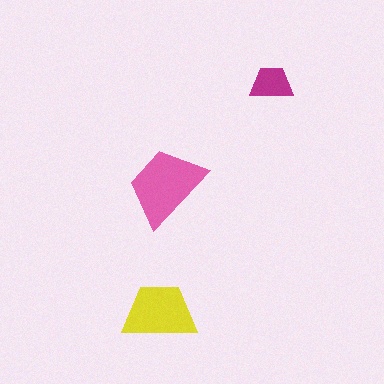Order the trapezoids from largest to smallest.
the pink one, the yellow one, the magenta one.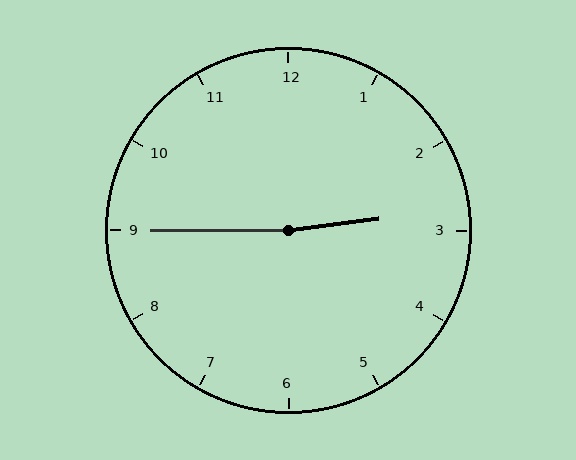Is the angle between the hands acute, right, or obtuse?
It is obtuse.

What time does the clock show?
2:45.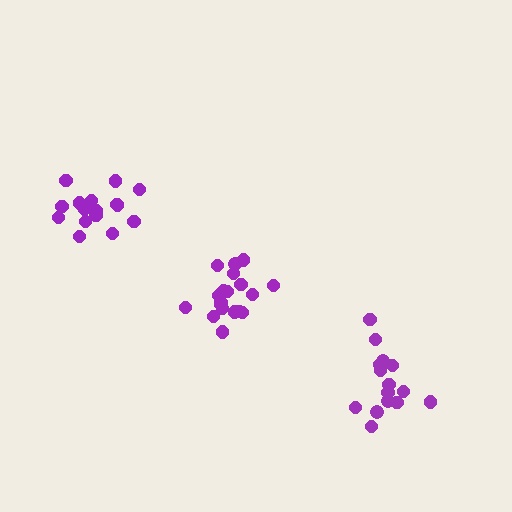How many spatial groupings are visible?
There are 3 spatial groupings.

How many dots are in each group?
Group 1: 15 dots, Group 2: 19 dots, Group 3: 16 dots (50 total).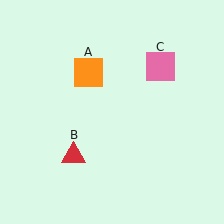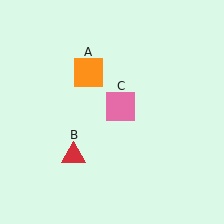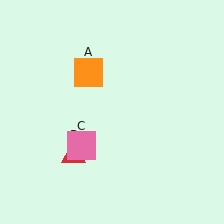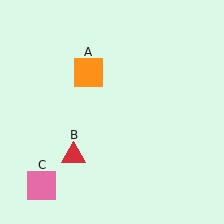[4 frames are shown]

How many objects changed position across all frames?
1 object changed position: pink square (object C).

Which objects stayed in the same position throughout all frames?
Orange square (object A) and red triangle (object B) remained stationary.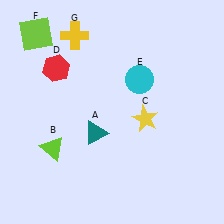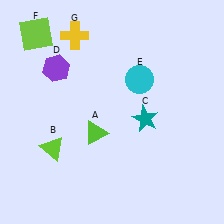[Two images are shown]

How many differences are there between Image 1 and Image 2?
There are 3 differences between the two images.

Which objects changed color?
A changed from teal to lime. C changed from yellow to teal. D changed from red to purple.